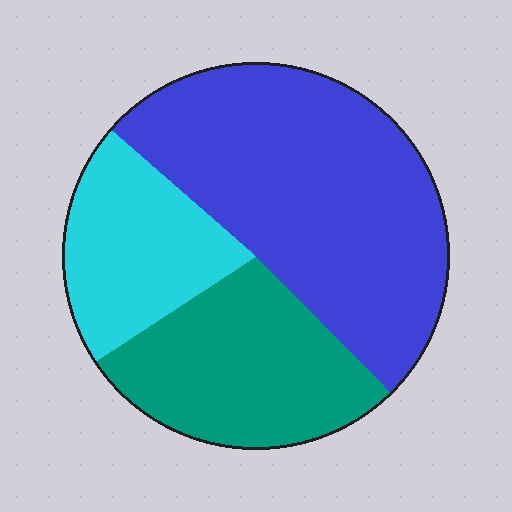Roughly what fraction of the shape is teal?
Teal covers about 30% of the shape.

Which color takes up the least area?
Cyan, at roughly 20%.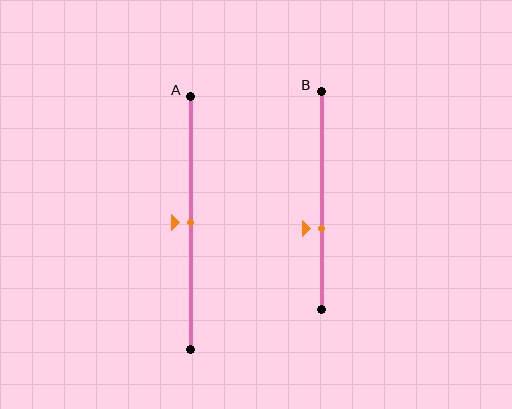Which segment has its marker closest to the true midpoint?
Segment A has its marker closest to the true midpoint.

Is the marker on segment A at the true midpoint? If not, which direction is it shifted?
Yes, the marker on segment A is at the true midpoint.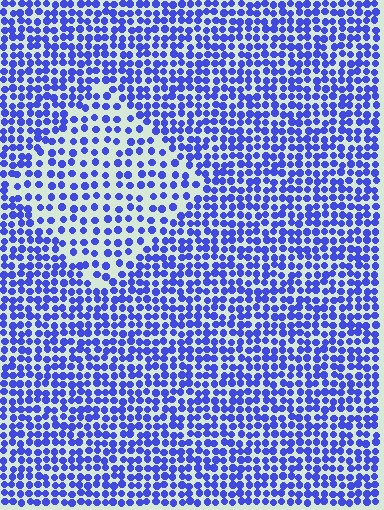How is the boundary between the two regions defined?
The boundary is defined by a change in element density (approximately 1.8x ratio). All elements are the same color, size, and shape.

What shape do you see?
I see a diamond.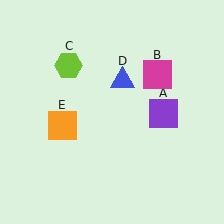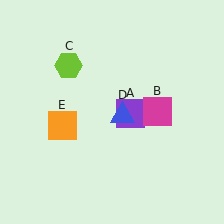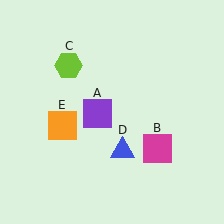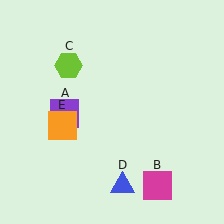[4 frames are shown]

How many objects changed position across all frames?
3 objects changed position: purple square (object A), magenta square (object B), blue triangle (object D).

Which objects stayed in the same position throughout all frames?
Lime hexagon (object C) and orange square (object E) remained stationary.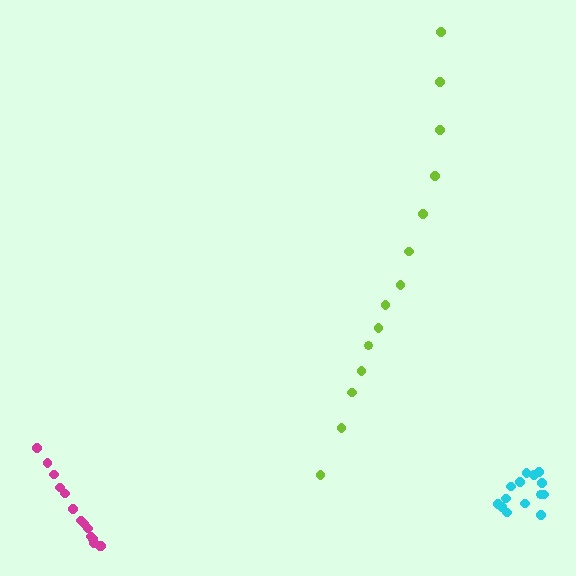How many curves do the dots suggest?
There are 3 distinct paths.